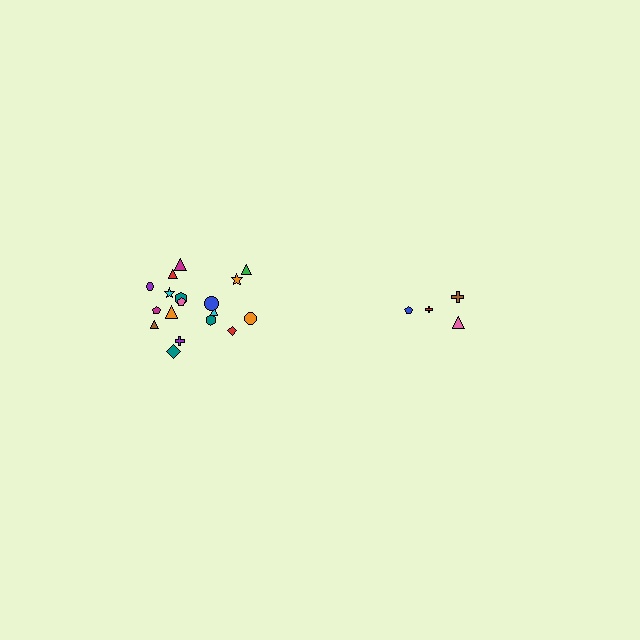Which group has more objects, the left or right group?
The left group.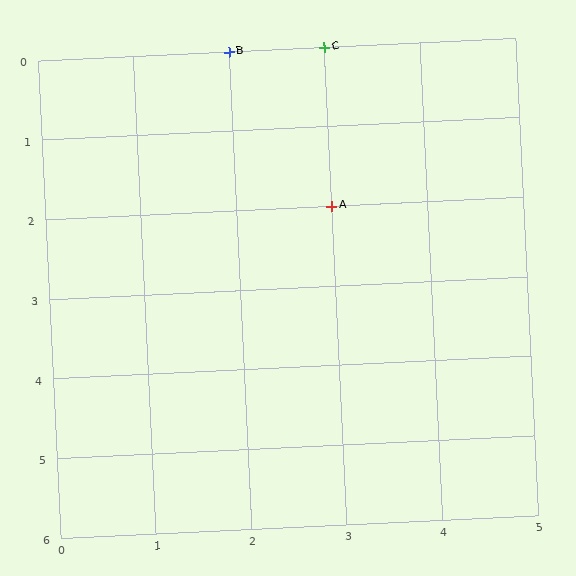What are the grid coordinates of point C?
Point C is at grid coordinates (3, 0).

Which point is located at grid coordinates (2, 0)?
Point B is at (2, 0).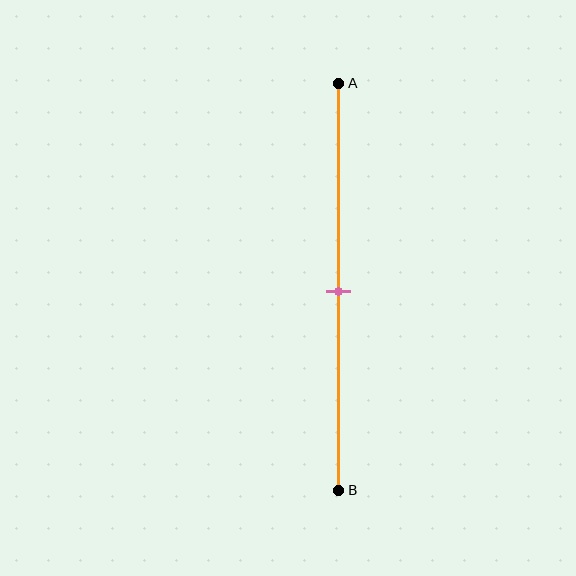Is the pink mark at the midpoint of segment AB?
Yes, the mark is approximately at the midpoint.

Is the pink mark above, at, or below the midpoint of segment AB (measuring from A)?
The pink mark is approximately at the midpoint of segment AB.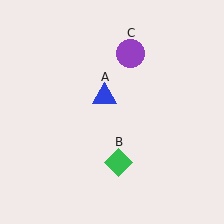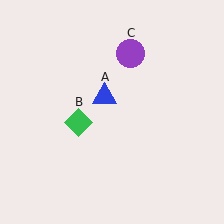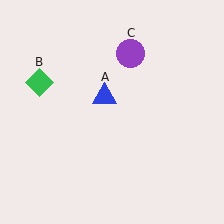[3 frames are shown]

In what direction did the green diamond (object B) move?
The green diamond (object B) moved up and to the left.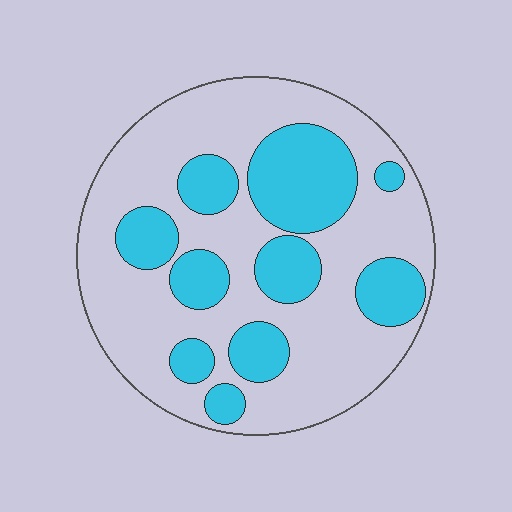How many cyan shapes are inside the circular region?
10.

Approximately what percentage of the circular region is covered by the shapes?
Approximately 35%.